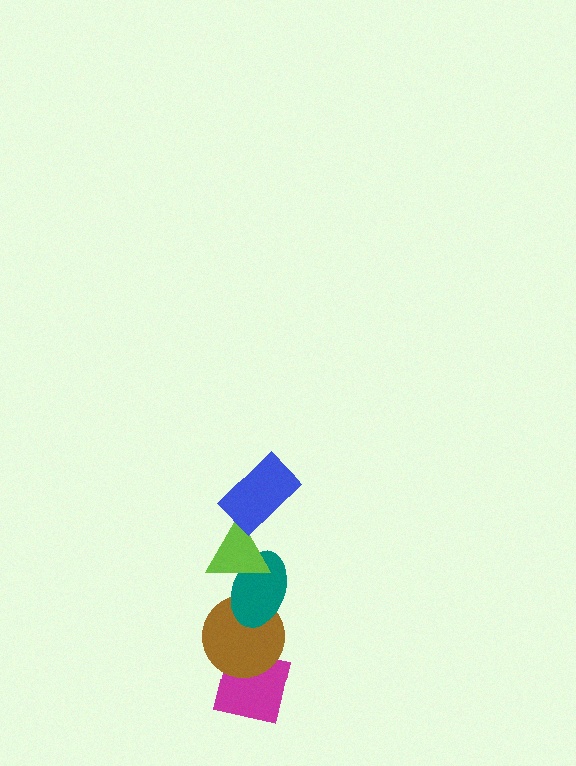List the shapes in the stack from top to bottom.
From top to bottom: the blue rectangle, the lime triangle, the teal ellipse, the brown circle, the magenta square.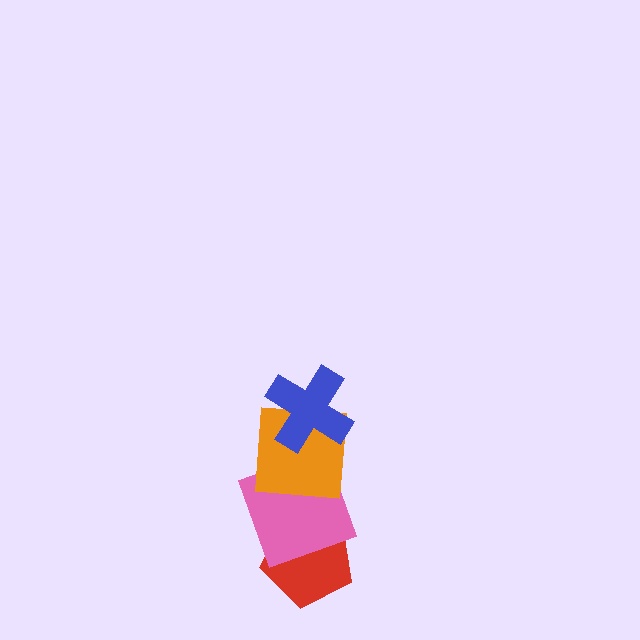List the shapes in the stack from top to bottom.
From top to bottom: the blue cross, the orange square, the pink square, the red pentagon.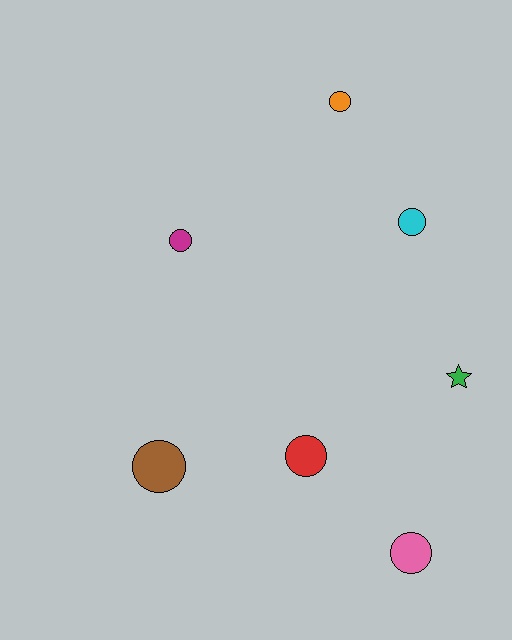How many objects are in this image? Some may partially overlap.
There are 7 objects.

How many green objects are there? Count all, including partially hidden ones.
There is 1 green object.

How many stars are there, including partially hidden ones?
There is 1 star.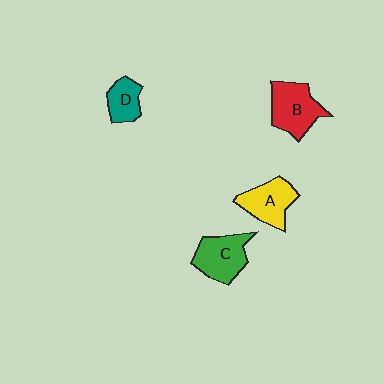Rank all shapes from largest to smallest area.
From largest to smallest: B (red), C (green), A (yellow), D (teal).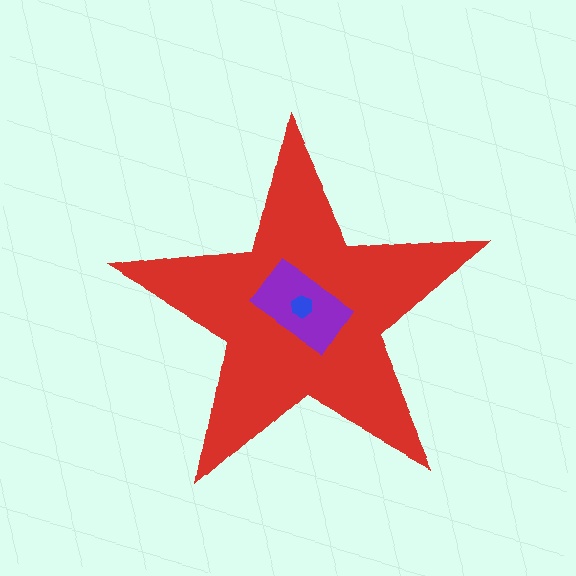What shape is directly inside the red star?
The purple rectangle.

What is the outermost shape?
The red star.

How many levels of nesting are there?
3.